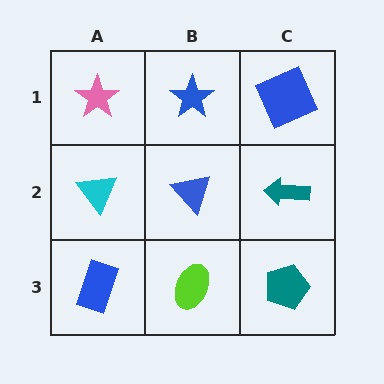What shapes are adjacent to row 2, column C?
A blue square (row 1, column C), a teal pentagon (row 3, column C), a blue triangle (row 2, column B).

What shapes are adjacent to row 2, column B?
A blue star (row 1, column B), a lime ellipse (row 3, column B), a cyan triangle (row 2, column A), a teal arrow (row 2, column C).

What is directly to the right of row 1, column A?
A blue star.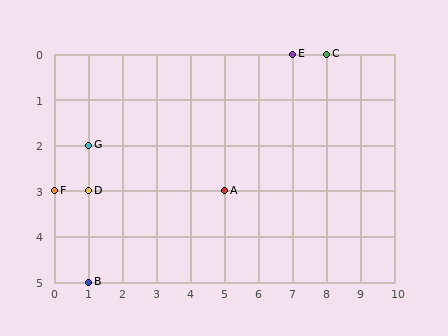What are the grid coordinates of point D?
Point D is at grid coordinates (1, 3).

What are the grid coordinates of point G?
Point G is at grid coordinates (1, 2).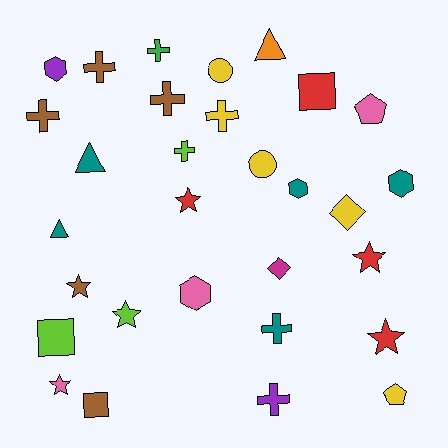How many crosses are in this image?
There are 8 crosses.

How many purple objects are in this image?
There are 2 purple objects.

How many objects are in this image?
There are 30 objects.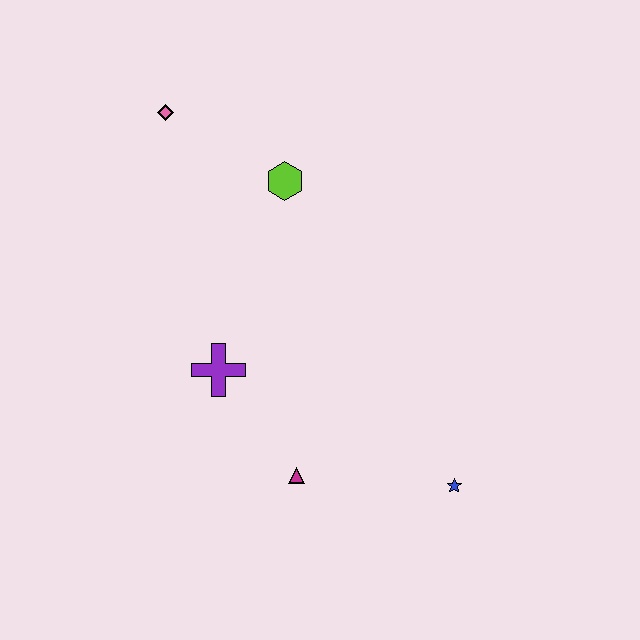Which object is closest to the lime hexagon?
The pink diamond is closest to the lime hexagon.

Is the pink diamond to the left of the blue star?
Yes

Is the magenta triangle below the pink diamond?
Yes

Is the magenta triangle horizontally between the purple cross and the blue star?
Yes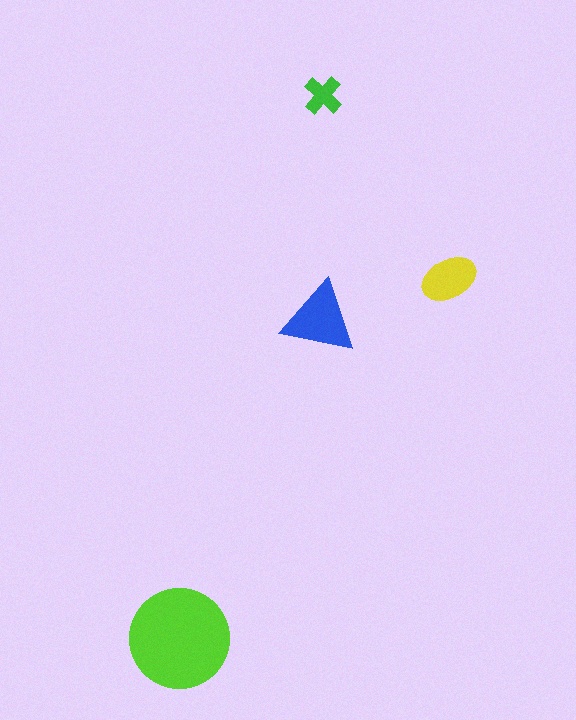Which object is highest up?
The green cross is topmost.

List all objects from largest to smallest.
The lime circle, the blue triangle, the yellow ellipse, the green cross.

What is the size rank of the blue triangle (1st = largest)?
2nd.